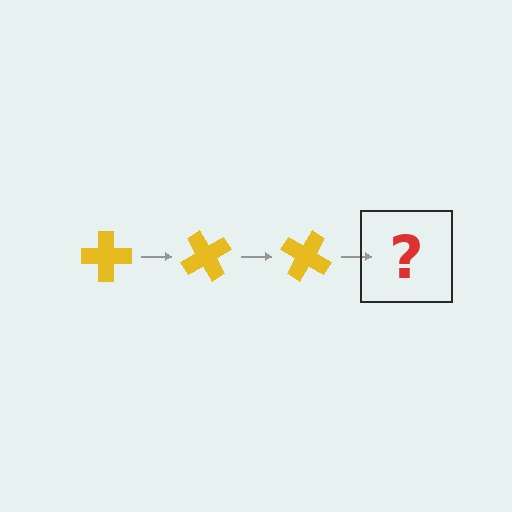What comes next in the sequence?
The next element should be a yellow cross rotated 180 degrees.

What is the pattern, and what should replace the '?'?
The pattern is that the cross rotates 60 degrees each step. The '?' should be a yellow cross rotated 180 degrees.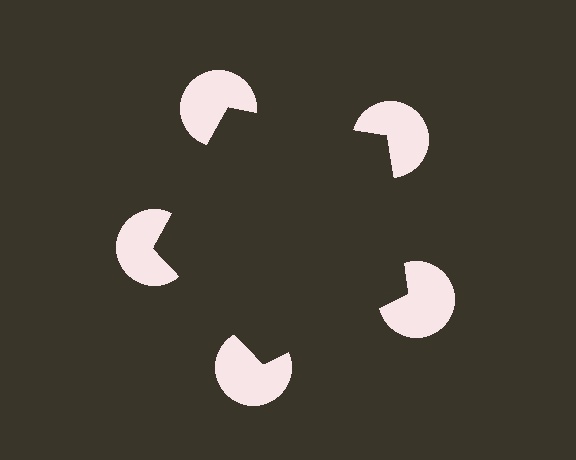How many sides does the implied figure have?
5 sides.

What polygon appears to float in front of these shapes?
An illusory pentagon — its edges are inferred from the aligned wedge cuts in the pac-man discs, not physically drawn.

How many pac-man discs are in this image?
There are 5 — one at each vertex of the illusory pentagon.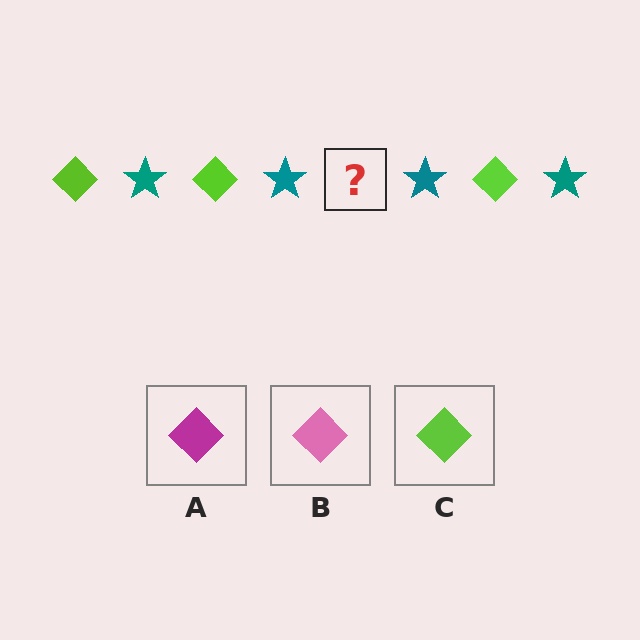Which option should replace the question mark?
Option C.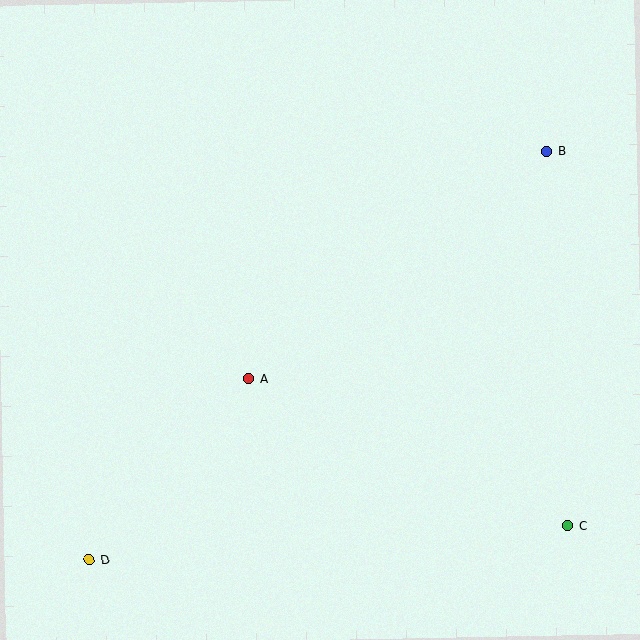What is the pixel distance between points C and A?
The distance between C and A is 351 pixels.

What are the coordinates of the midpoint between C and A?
The midpoint between C and A is at (408, 453).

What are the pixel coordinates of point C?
Point C is at (567, 526).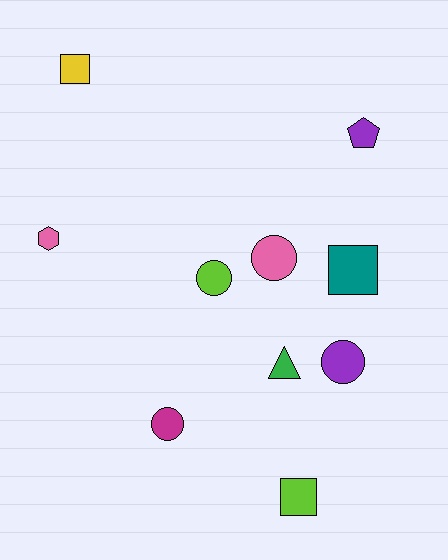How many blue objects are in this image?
There are no blue objects.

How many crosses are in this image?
There are no crosses.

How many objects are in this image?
There are 10 objects.